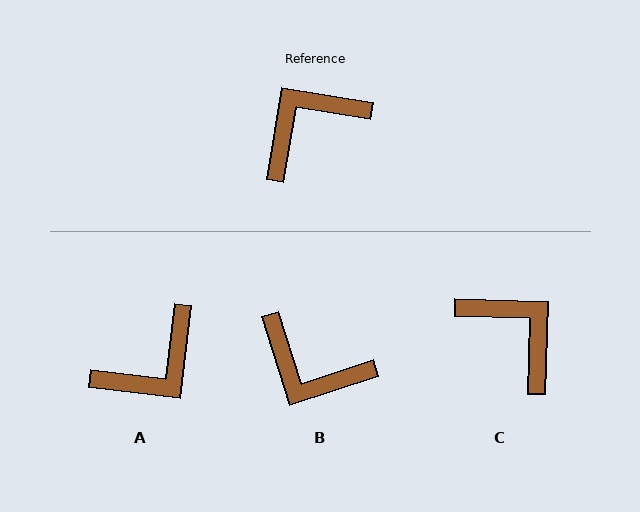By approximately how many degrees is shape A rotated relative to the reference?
Approximately 178 degrees clockwise.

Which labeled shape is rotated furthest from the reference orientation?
A, about 178 degrees away.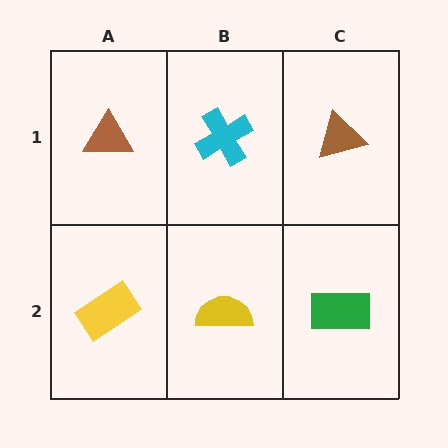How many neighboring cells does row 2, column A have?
2.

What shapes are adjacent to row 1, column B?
A yellow semicircle (row 2, column B), a brown triangle (row 1, column A), a brown triangle (row 1, column C).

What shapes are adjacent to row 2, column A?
A brown triangle (row 1, column A), a yellow semicircle (row 2, column B).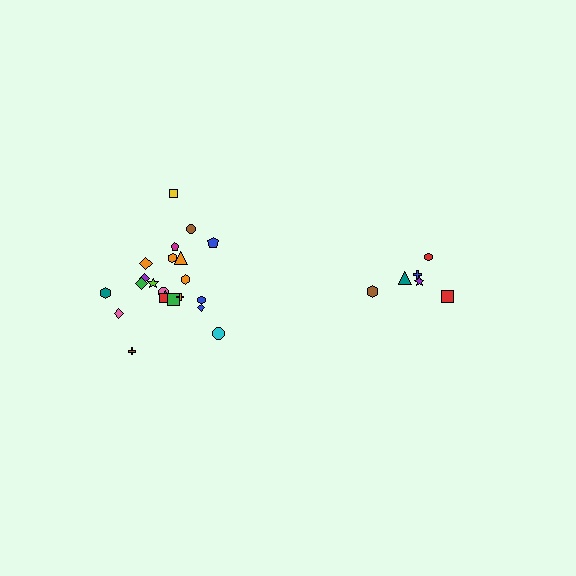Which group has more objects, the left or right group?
The left group.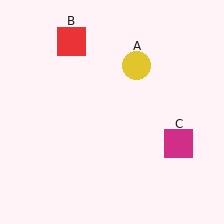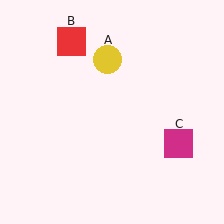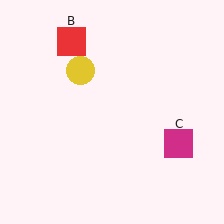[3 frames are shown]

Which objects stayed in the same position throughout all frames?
Red square (object B) and magenta square (object C) remained stationary.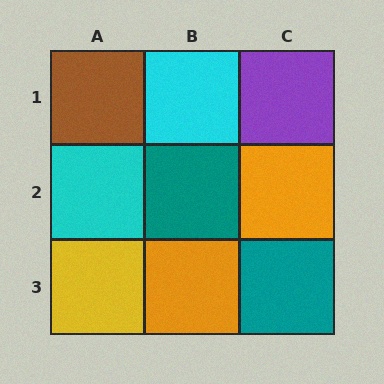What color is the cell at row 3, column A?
Yellow.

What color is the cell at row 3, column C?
Teal.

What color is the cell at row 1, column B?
Cyan.